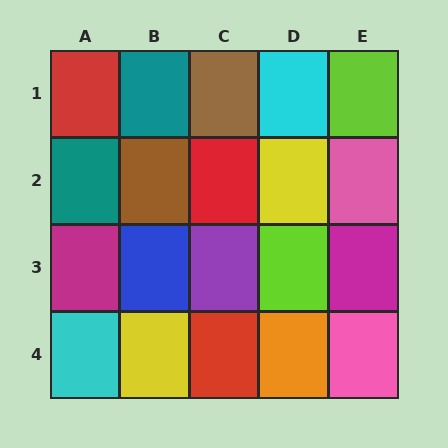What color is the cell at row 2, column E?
Pink.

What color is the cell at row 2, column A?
Teal.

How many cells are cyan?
2 cells are cyan.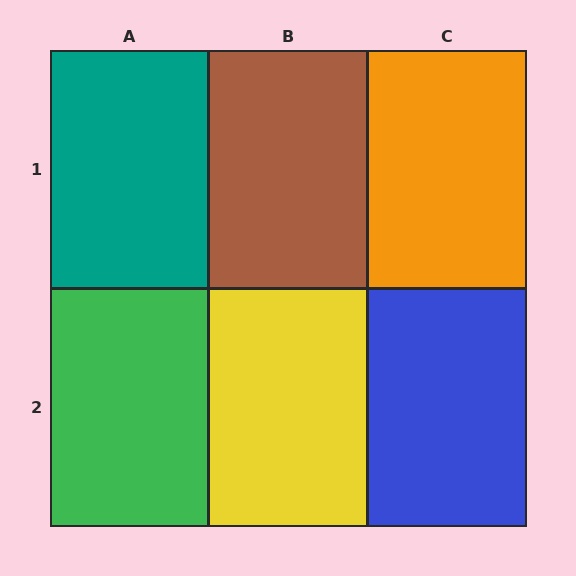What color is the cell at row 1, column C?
Orange.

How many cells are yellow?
1 cell is yellow.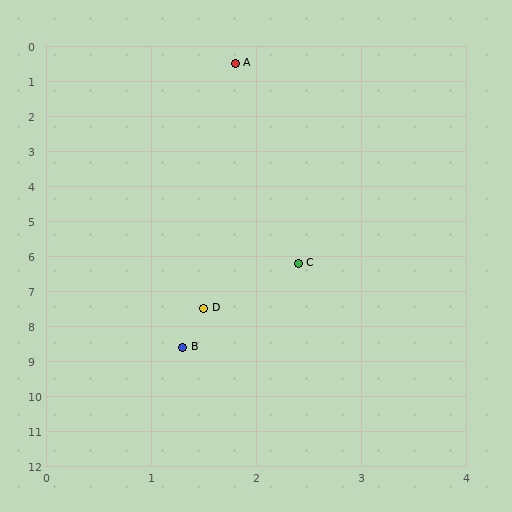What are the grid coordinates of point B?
Point B is at approximately (1.3, 8.6).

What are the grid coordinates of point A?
Point A is at approximately (1.8, 0.5).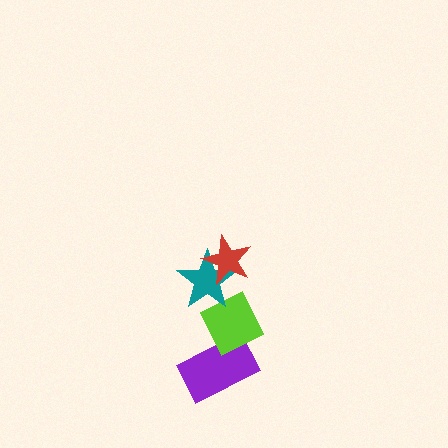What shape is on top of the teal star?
The red star is on top of the teal star.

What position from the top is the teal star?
The teal star is 2nd from the top.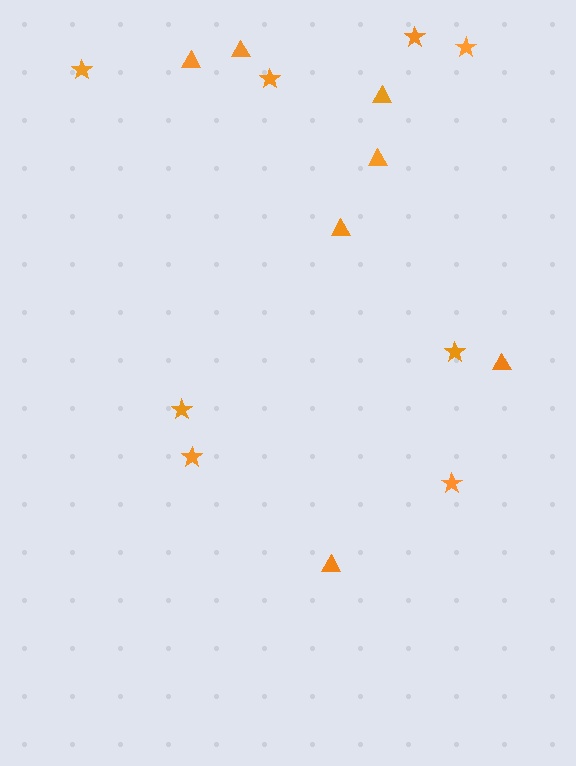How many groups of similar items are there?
There are 2 groups: one group of triangles (7) and one group of stars (8).